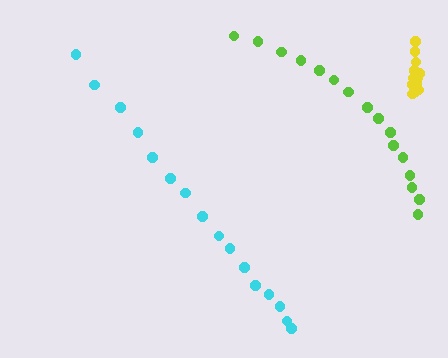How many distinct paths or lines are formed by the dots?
There are 3 distinct paths.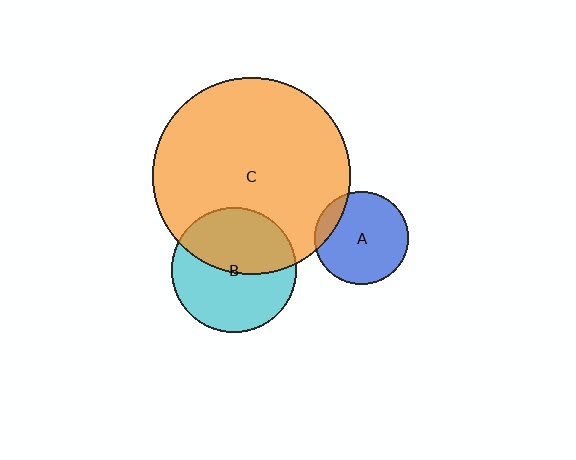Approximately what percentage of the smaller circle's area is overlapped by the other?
Approximately 15%.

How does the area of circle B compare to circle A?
Approximately 1.8 times.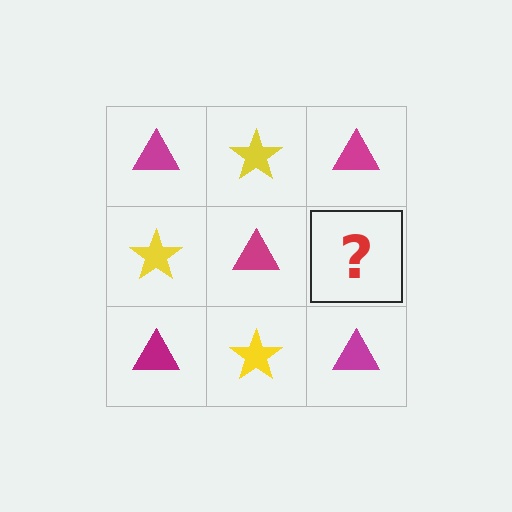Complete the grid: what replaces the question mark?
The question mark should be replaced with a yellow star.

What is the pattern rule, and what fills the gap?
The rule is that it alternates magenta triangle and yellow star in a checkerboard pattern. The gap should be filled with a yellow star.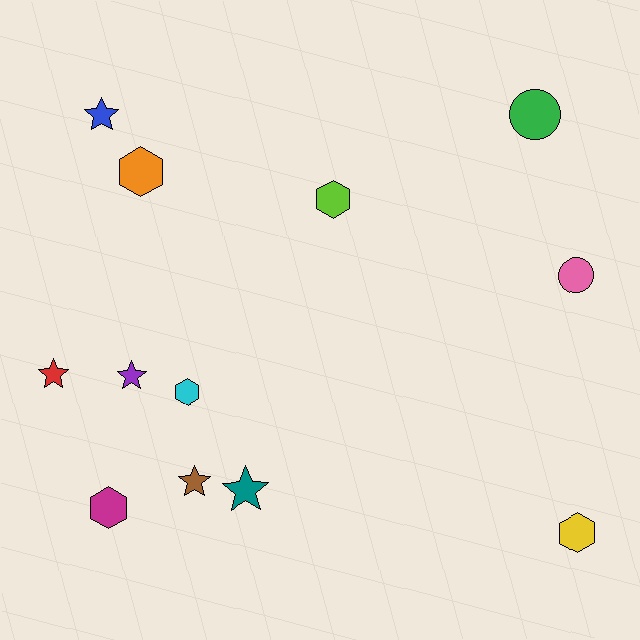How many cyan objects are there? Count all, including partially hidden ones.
There is 1 cyan object.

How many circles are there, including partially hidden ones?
There are 2 circles.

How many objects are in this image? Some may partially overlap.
There are 12 objects.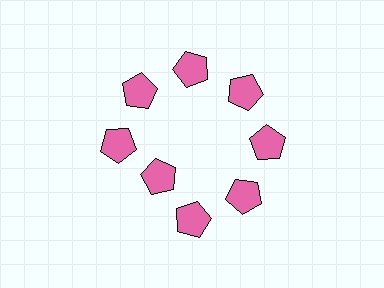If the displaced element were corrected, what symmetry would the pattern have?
It would have 8-fold rotational symmetry — the pattern would map onto itself every 45 degrees.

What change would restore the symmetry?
The symmetry would be restored by moving it outward, back onto the ring so that all 8 pentagons sit at equal angles and equal distance from the center.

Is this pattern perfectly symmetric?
No. The 8 pink pentagons are arranged in a ring, but one element near the 8 o'clock position is pulled inward toward the center, breaking the 8-fold rotational symmetry.